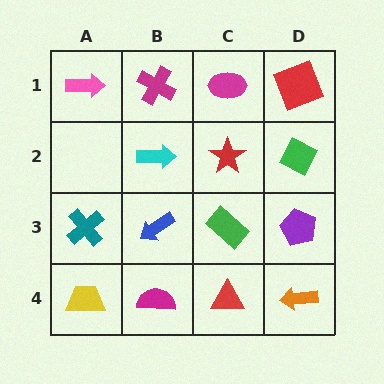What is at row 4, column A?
A yellow trapezoid.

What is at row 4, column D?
An orange arrow.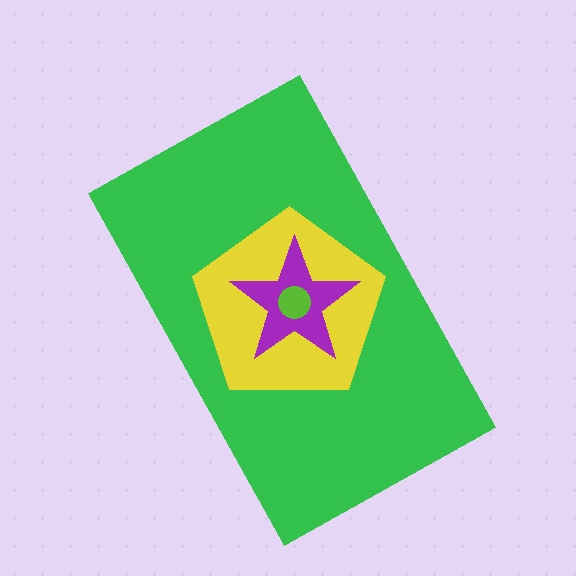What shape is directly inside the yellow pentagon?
The purple star.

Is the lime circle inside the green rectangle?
Yes.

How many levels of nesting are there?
4.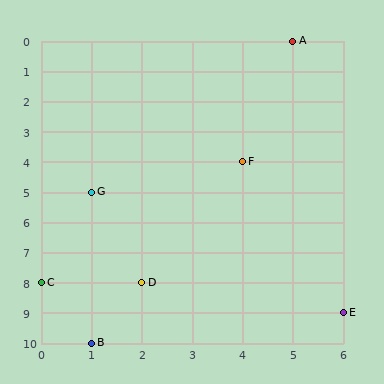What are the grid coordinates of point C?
Point C is at grid coordinates (0, 8).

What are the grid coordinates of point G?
Point G is at grid coordinates (1, 5).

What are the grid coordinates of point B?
Point B is at grid coordinates (1, 10).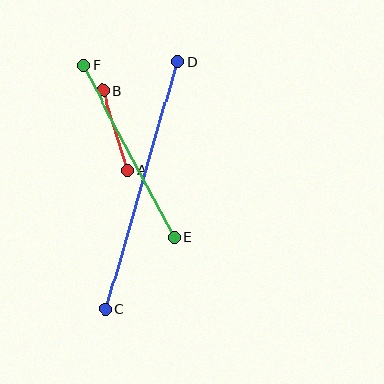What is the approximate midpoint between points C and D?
The midpoint is at approximately (142, 185) pixels.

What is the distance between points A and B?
The distance is approximately 84 pixels.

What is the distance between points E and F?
The distance is approximately 194 pixels.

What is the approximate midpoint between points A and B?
The midpoint is at approximately (115, 130) pixels.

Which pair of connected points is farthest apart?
Points C and D are farthest apart.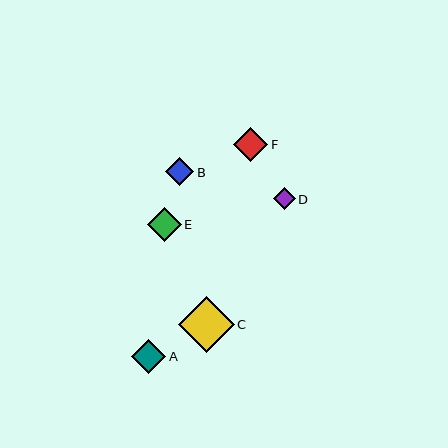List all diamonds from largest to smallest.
From largest to smallest: C, A, E, F, B, D.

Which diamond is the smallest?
Diamond D is the smallest with a size of approximately 22 pixels.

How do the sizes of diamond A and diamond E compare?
Diamond A and diamond E are approximately the same size.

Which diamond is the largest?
Diamond C is the largest with a size of approximately 56 pixels.